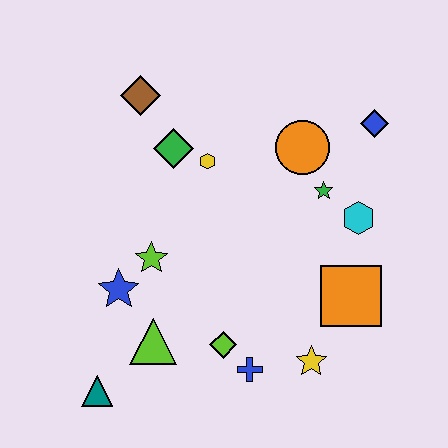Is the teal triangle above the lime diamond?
No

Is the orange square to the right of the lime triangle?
Yes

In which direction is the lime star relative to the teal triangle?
The lime star is above the teal triangle.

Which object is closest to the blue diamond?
The orange circle is closest to the blue diamond.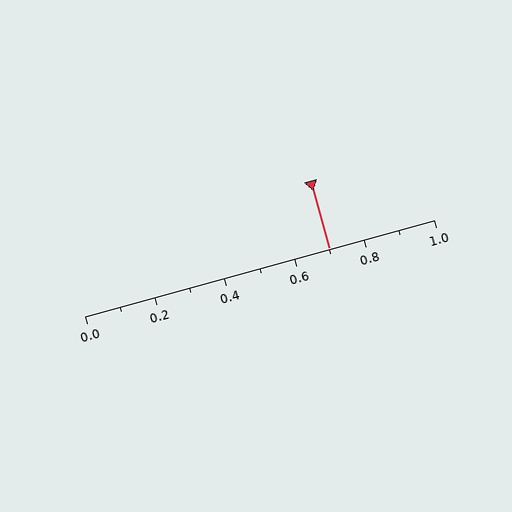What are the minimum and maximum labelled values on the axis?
The axis runs from 0.0 to 1.0.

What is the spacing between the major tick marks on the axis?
The major ticks are spaced 0.2 apart.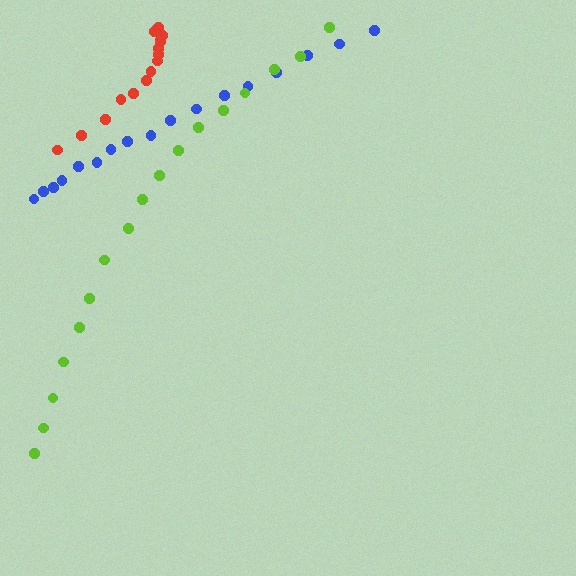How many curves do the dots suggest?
There are 3 distinct paths.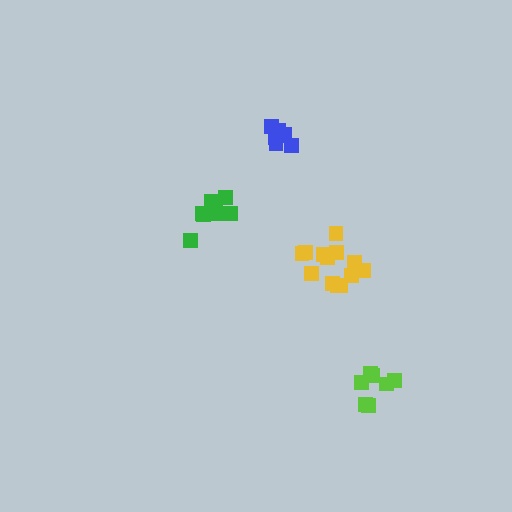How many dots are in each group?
Group 1: 7 dots, Group 2: 7 dots, Group 3: 9 dots, Group 4: 13 dots (36 total).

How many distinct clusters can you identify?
There are 4 distinct clusters.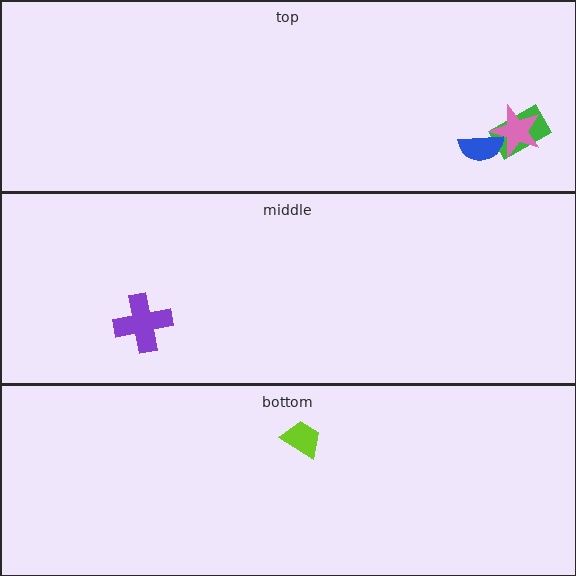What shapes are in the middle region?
The purple cross.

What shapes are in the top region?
The green rectangle, the pink star, the blue semicircle.